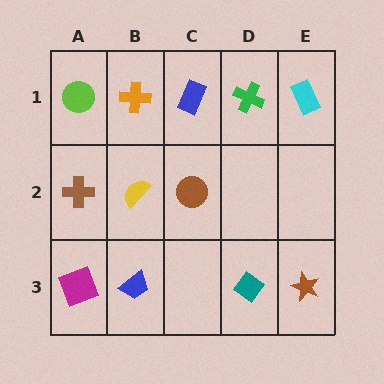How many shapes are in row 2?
3 shapes.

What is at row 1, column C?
A blue rectangle.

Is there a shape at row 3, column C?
No, that cell is empty.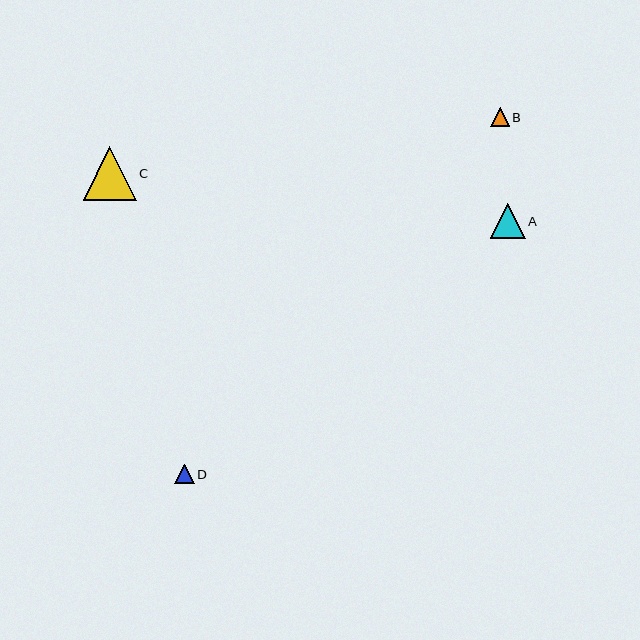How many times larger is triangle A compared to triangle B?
Triangle A is approximately 1.9 times the size of triangle B.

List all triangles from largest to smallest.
From largest to smallest: C, A, D, B.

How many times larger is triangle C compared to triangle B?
Triangle C is approximately 2.8 times the size of triangle B.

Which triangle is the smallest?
Triangle B is the smallest with a size of approximately 19 pixels.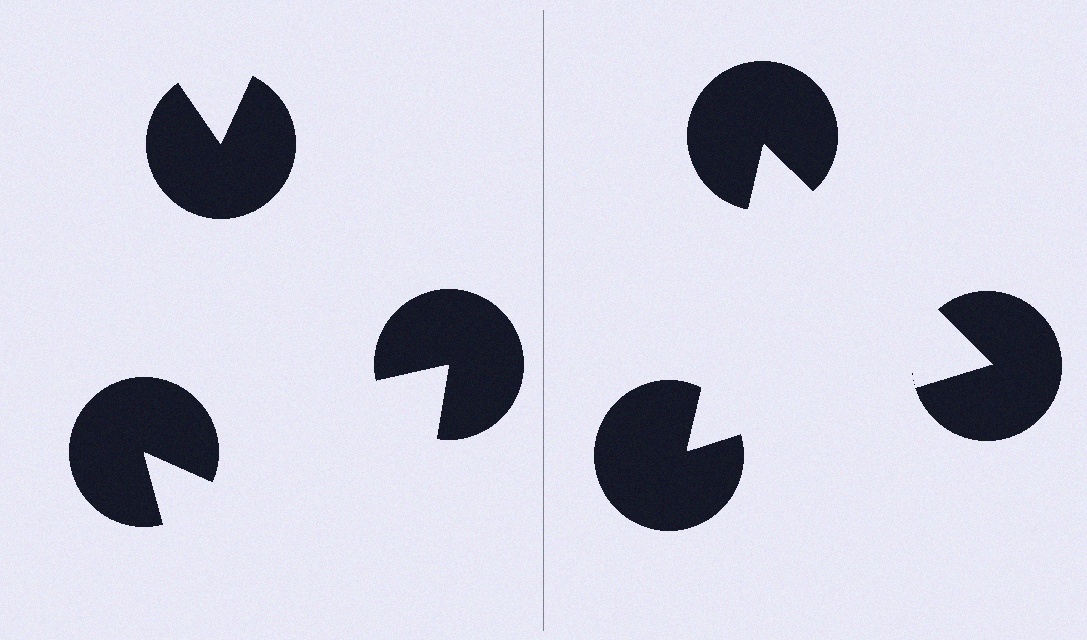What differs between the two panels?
The pac-man discs are positioned identically on both sides; only the wedge orientations differ. On the right they align to a triangle; on the left they are misaligned.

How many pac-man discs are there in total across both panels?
6 — 3 on each side.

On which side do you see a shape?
An illusory triangle appears on the right side. On the left side the wedge cuts are rotated, so no coherent shape forms.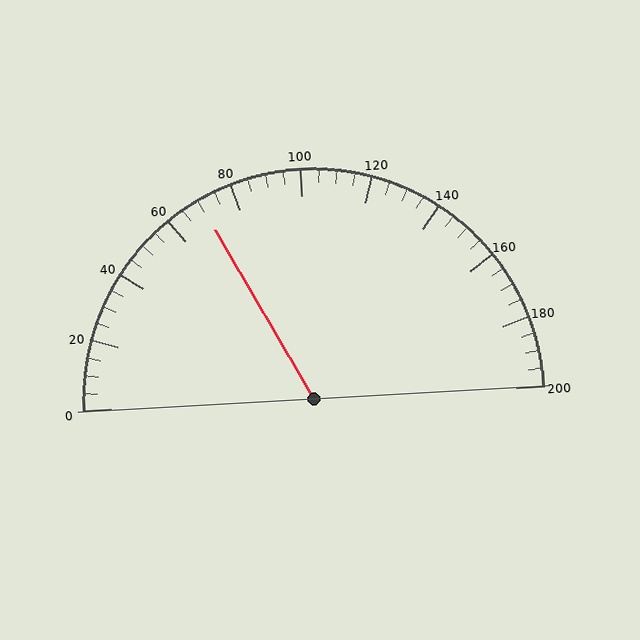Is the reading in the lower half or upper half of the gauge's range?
The reading is in the lower half of the range (0 to 200).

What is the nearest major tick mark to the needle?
The nearest major tick mark is 80.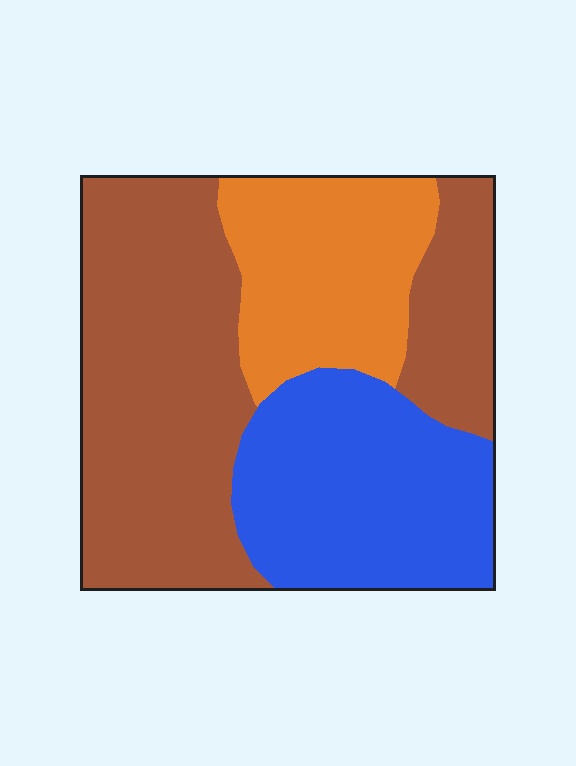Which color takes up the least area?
Orange, at roughly 20%.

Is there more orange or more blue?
Blue.